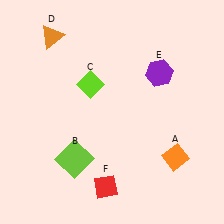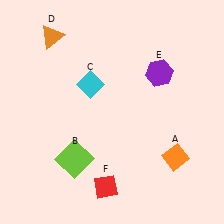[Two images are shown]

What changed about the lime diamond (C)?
In Image 1, C is lime. In Image 2, it changed to cyan.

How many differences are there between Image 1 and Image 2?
There is 1 difference between the two images.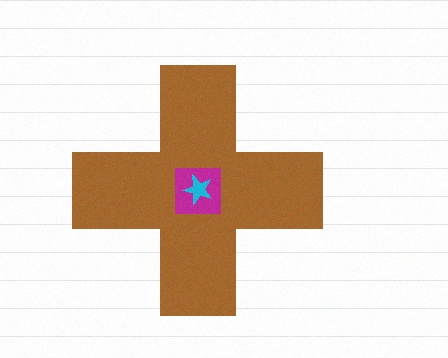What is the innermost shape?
The cyan star.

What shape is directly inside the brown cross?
The magenta square.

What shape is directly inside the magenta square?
The cyan star.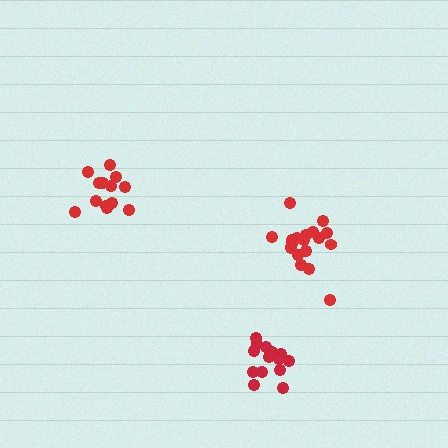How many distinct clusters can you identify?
There are 3 distinct clusters.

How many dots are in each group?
Group 1: 14 dots, Group 2: 13 dots, Group 3: 19 dots (46 total).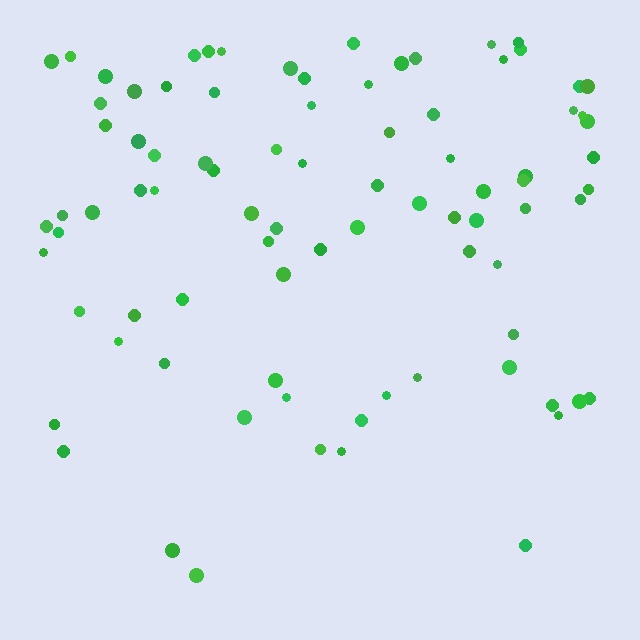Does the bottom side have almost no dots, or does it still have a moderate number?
Still a moderate number, just noticeably fewer than the top.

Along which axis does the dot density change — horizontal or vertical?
Vertical.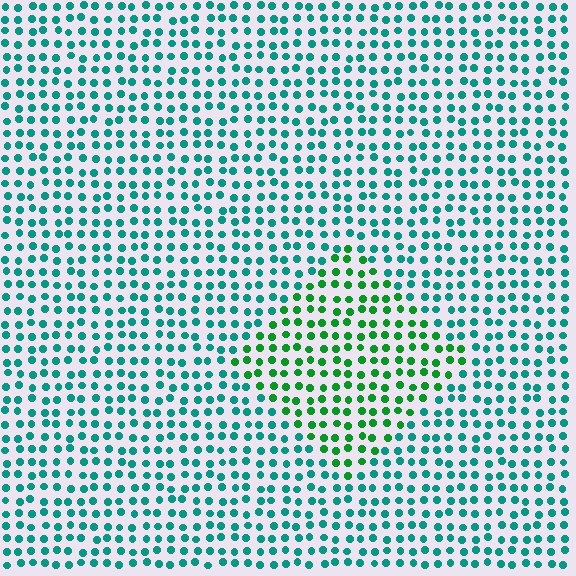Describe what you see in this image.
The image is filled with small teal elements in a uniform arrangement. A diamond-shaped region is visible where the elements are tinted to a slightly different hue, forming a subtle color boundary.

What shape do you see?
I see a diamond.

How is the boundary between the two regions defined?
The boundary is defined purely by a slight shift in hue (about 39 degrees). Spacing, size, and orientation are identical on both sides.